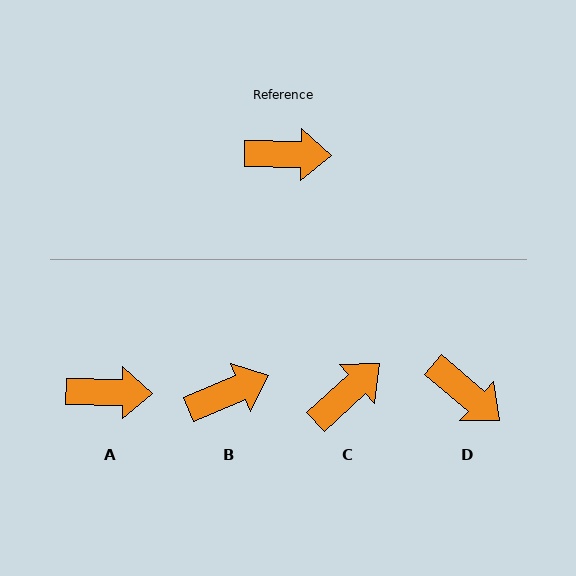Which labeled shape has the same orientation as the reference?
A.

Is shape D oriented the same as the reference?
No, it is off by about 39 degrees.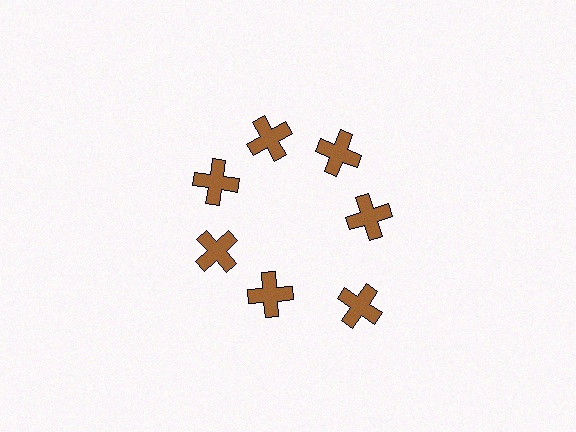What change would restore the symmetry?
The symmetry would be restored by moving it inward, back onto the ring so that all 7 crosses sit at equal angles and equal distance from the center.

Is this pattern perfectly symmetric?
No. The 7 brown crosses are arranged in a ring, but one element near the 5 o'clock position is pushed outward from the center, breaking the 7-fold rotational symmetry.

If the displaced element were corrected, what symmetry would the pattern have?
It would have 7-fold rotational symmetry — the pattern would map onto itself every 51 degrees.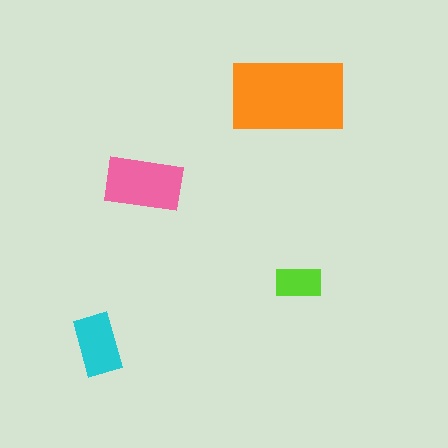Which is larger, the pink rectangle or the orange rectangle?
The orange one.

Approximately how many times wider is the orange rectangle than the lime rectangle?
About 2.5 times wider.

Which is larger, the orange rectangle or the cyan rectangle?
The orange one.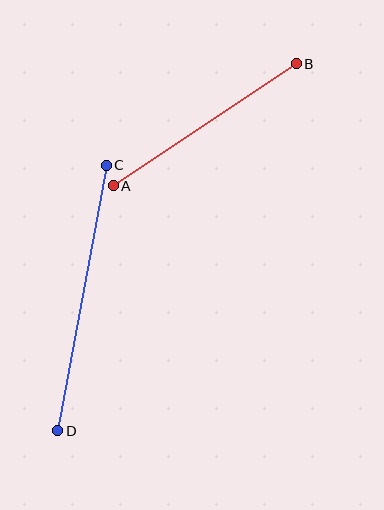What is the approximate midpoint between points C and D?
The midpoint is at approximately (82, 298) pixels.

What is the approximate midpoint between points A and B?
The midpoint is at approximately (205, 125) pixels.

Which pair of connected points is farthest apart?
Points C and D are farthest apart.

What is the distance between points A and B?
The distance is approximately 220 pixels.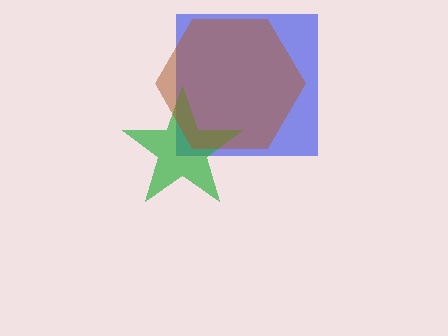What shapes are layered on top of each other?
The layered shapes are: a blue square, a green star, a brown hexagon.